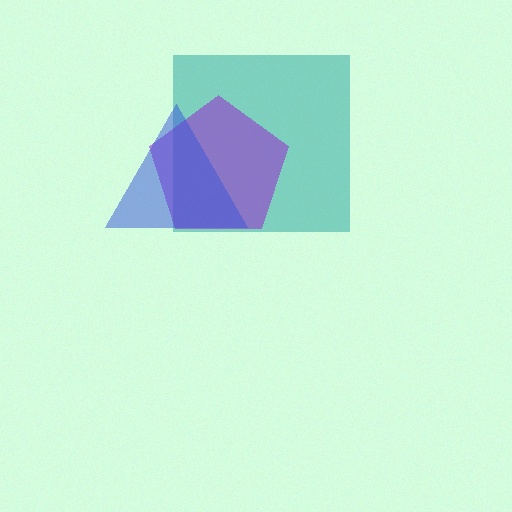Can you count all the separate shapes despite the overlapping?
Yes, there are 3 separate shapes.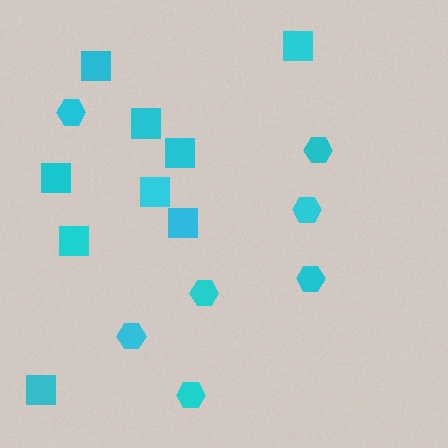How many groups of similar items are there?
There are 2 groups: one group of squares (9) and one group of hexagons (7).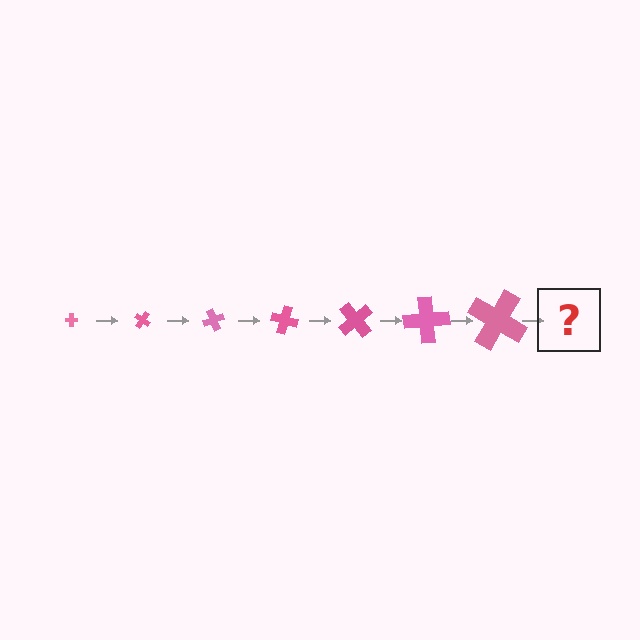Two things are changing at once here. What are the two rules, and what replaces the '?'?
The two rules are that the cross grows larger each step and it rotates 35 degrees each step. The '?' should be a cross, larger than the previous one and rotated 245 degrees from the start.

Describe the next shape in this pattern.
It should be a cross, larger than the previous one and rotated 245 degrees from the start.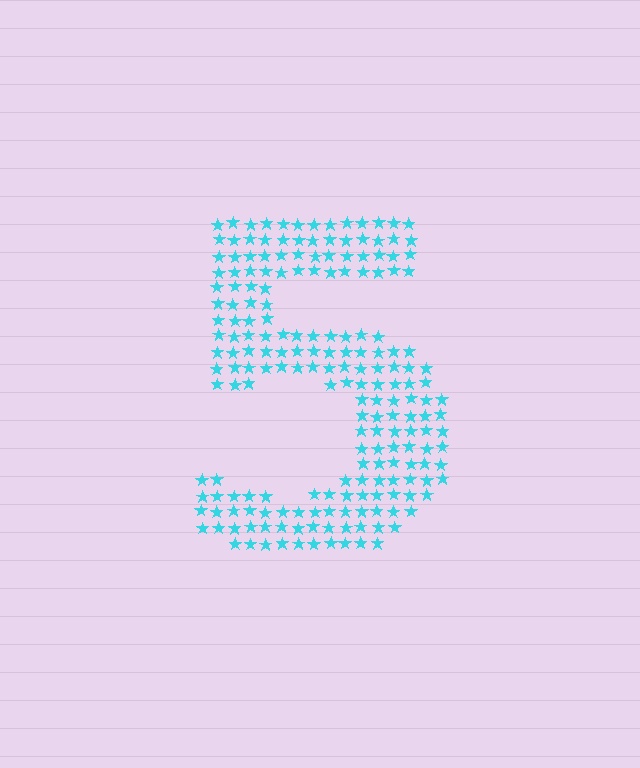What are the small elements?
The small elements are stars.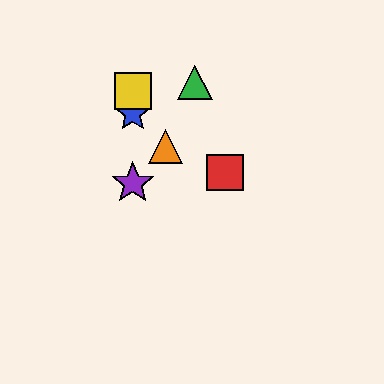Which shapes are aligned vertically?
The blue star, the yellow square, the purple star are aligned vertically.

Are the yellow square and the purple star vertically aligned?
Yes, both are at x≈133.